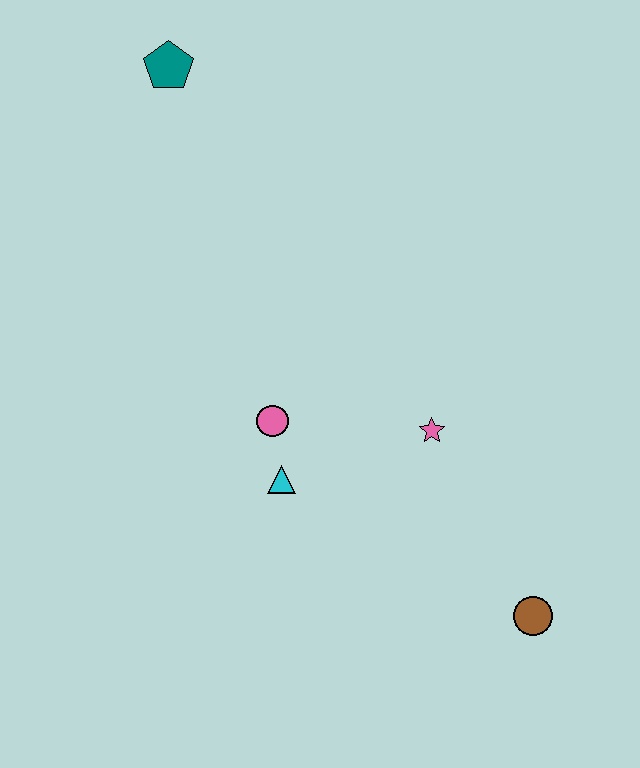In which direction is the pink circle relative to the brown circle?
The pink circle is to the left of the brown circle.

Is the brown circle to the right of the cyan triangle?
Yes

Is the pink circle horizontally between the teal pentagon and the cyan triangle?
Yes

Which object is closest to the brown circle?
The pink star is closest to the brown circle.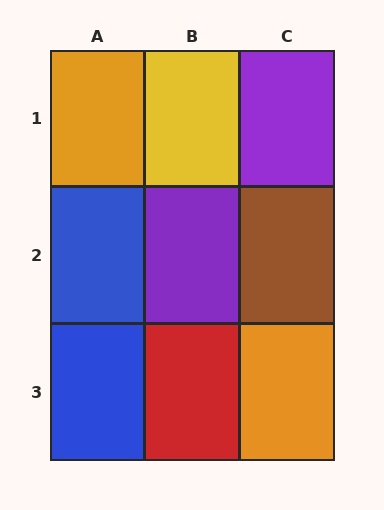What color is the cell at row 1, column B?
Yellow.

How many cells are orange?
2 cells are orange.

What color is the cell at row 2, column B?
Purple.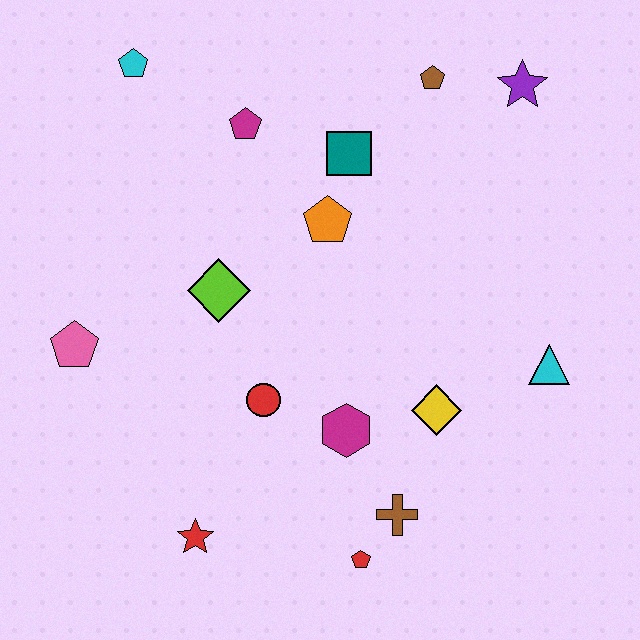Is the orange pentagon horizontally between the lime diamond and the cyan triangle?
Yes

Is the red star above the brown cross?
No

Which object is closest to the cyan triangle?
The yellow diamond is closest to the cyan triangle.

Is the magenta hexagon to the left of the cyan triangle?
Yes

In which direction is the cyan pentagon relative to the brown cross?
The cyan pentagon is above the brown cross.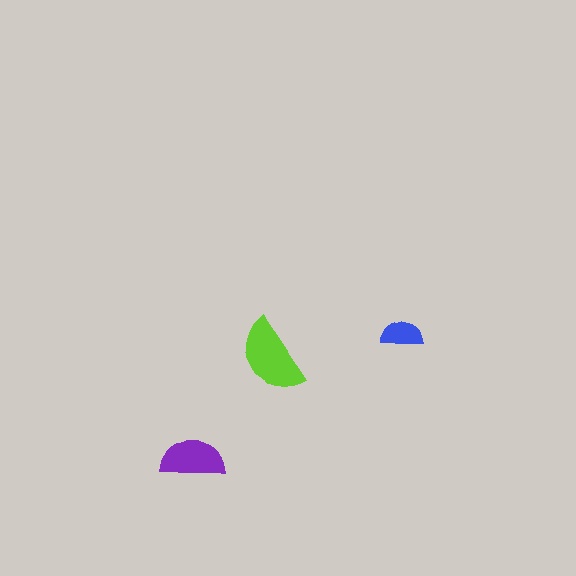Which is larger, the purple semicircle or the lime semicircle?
The lime one.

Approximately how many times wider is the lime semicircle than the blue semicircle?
About 2 times wider.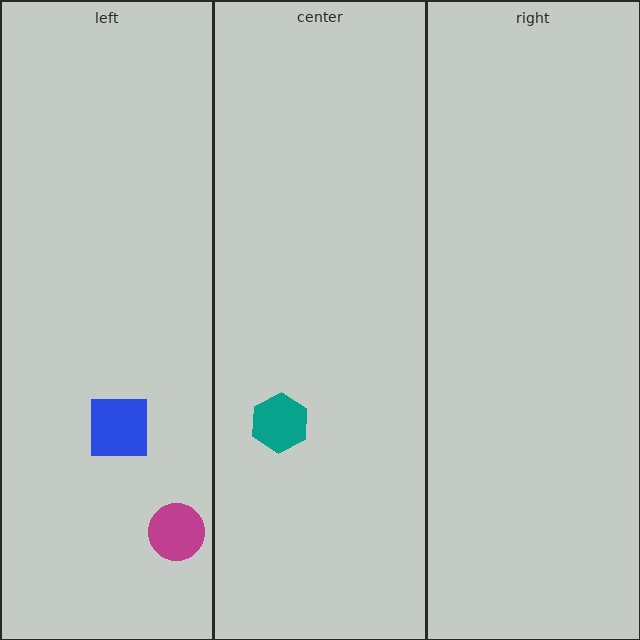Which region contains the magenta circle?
The left region.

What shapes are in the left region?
The magenta circle, the blue square.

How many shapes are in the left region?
2.